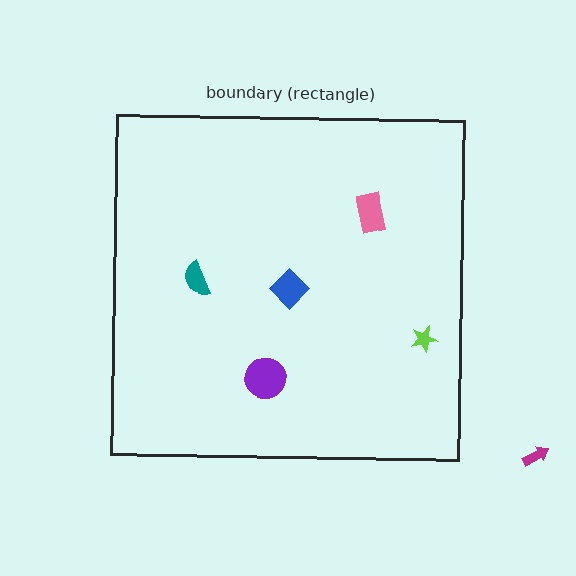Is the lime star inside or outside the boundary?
Inside.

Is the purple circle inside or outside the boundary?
Inside.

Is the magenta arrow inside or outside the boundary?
Outside.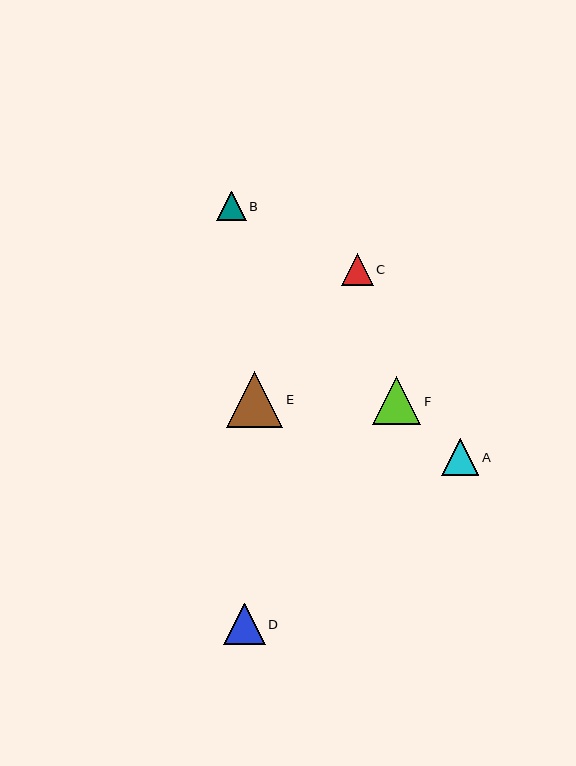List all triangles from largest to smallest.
From largest to smallest: E, F, D, A, C, B.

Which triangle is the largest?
Triangle E is the largest with a size of approximately 56 pixels.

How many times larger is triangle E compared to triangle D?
Triangle E is approximately 1.4 times the size of triangle D.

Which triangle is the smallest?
Triangle B is the smallest with a size of approximately 29 pixels.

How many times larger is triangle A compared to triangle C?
Triangle A is approximately 1.1 times the size of triangle C.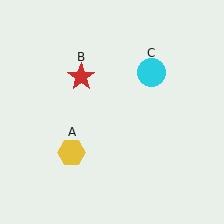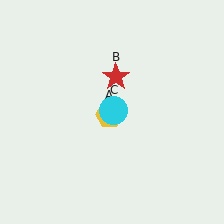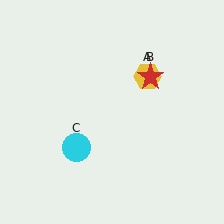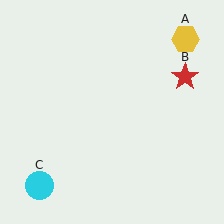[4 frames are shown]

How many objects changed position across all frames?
3 objects changed position: yellow hexagon (object A), red star (object B), cyan circle (object C).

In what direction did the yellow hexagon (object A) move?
The yellow hexagon (object A) moved up and to the right.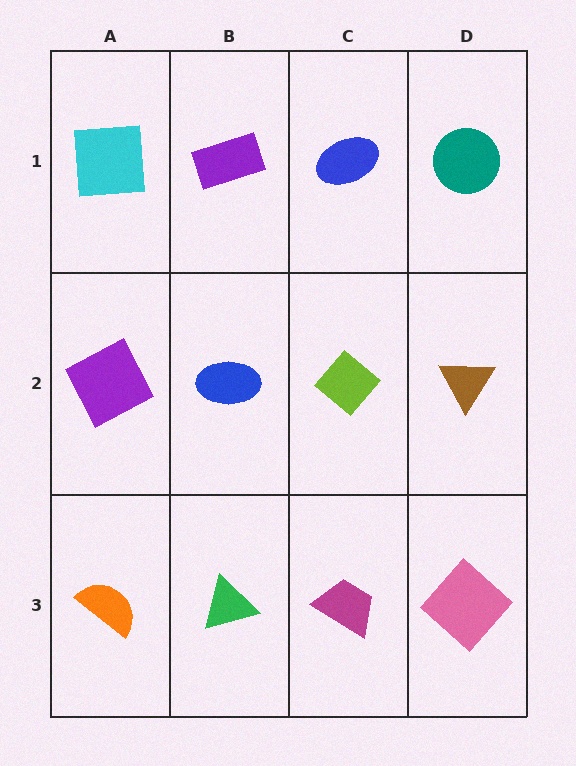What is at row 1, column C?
A blue ellipse.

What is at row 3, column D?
A pink diamond.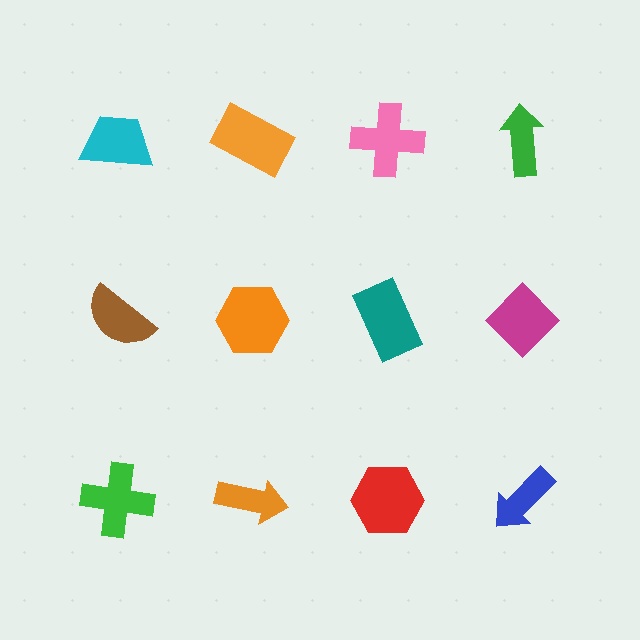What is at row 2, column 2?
An orange hexagon.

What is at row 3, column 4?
A blue arrow.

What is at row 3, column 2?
An orange arrow.